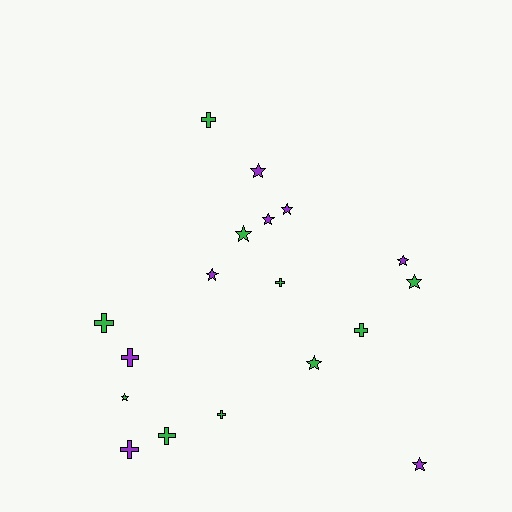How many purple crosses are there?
There are 2 purple crosses.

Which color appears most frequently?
Green, with 10 objects.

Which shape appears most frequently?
Star, with 10 objects.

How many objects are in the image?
There are 18 objects.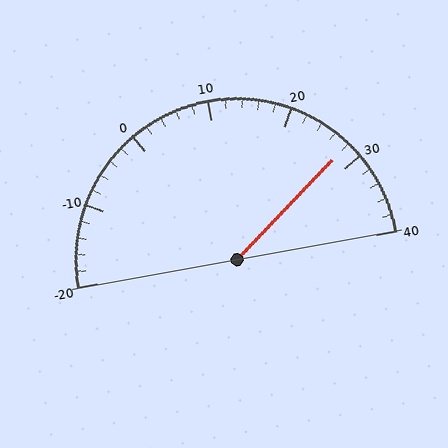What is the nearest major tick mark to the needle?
The nearest major tick mark is 30.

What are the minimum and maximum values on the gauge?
The gauge ranges from -20 to 40.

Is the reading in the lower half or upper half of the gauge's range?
The reading is in the upper half of the range (-20 to 40).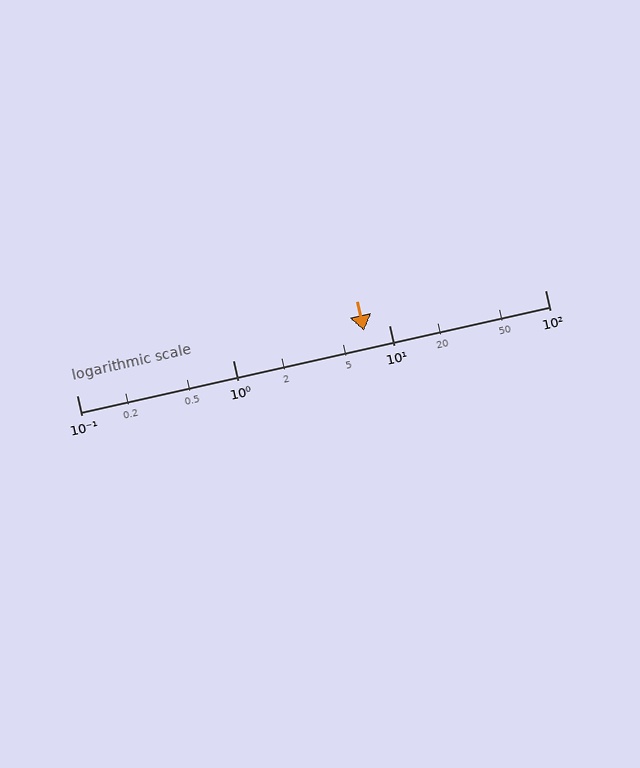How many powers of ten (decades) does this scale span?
The scale spans 3 decades, from 0.1 to 100.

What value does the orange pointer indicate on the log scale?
The pointer indicates approximately 6.9.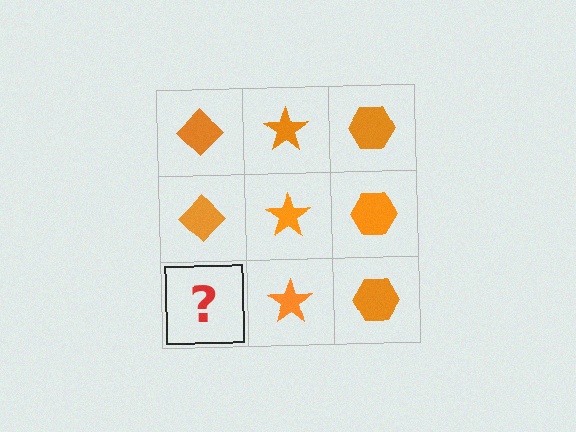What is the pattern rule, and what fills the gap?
The rule is that each column has a consistent shape. The gap should be filled with an orange diamond.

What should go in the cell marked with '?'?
The missing cell should contain an orange diamond.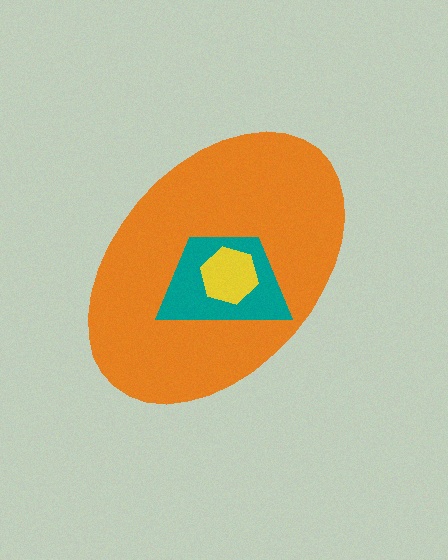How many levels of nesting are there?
3.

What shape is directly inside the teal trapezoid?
The yellow hexagon.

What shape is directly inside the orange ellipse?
The teal trapezoid.